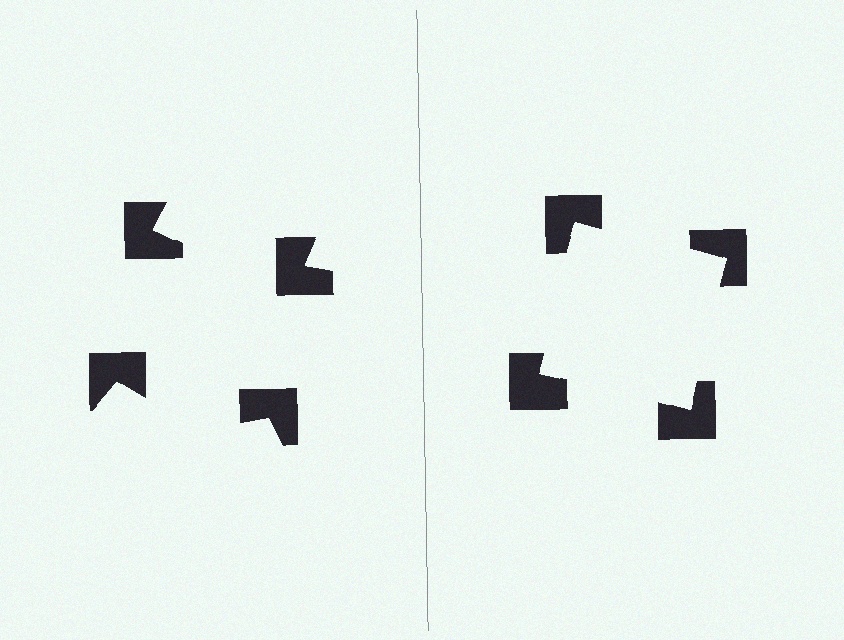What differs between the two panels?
The notched squares are positioned identically on both sides; only the wedge orientations differ. On the right they align to a square; on the left they are misaligned.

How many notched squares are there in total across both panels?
8 — 4 on each side.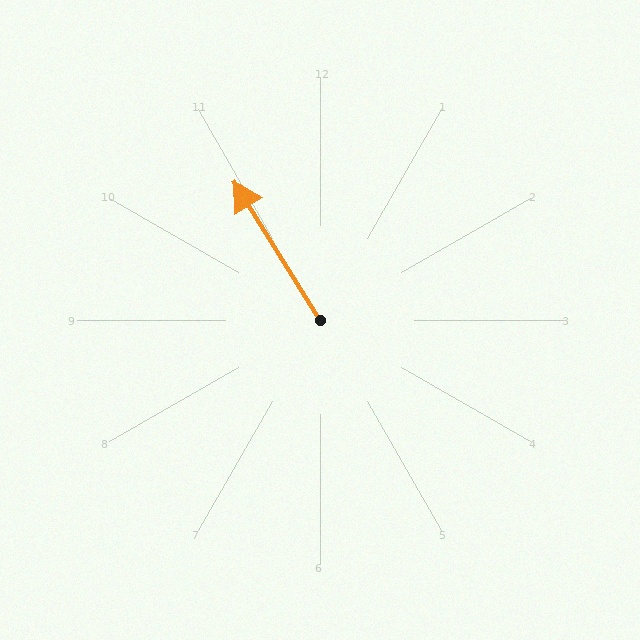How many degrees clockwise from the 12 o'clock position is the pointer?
Approximately 328 degrees.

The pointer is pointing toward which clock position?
Roughly 11 o'clock.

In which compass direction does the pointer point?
Northwest.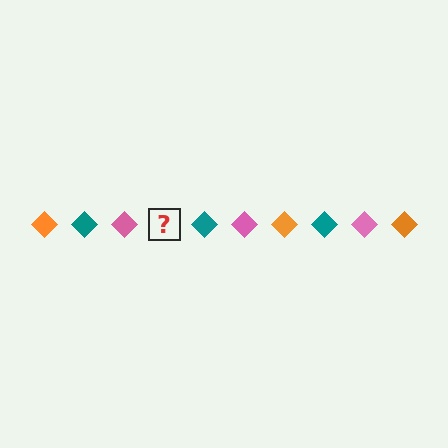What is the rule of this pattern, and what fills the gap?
The rule is that the pattern cycles through orange, teal, pink diamonds. The gap should be filled with an orange diamond.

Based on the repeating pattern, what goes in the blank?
The blank should be an orange diamond.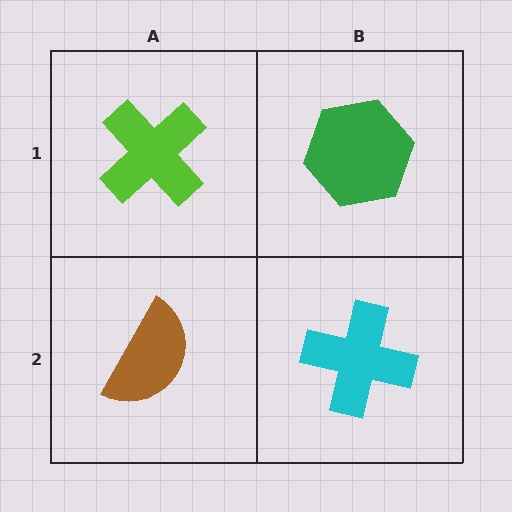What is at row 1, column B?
A green hexagon.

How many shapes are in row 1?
2 shapes.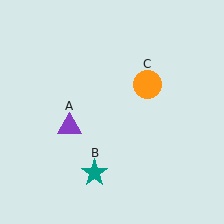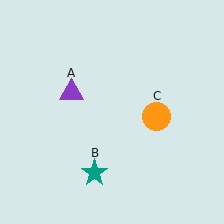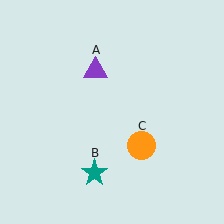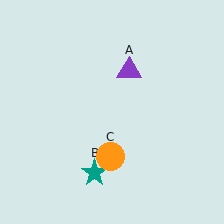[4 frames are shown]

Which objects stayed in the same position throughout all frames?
Teal star (object B) remained stationary.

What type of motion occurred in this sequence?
The purple triangle (object A), orange circle (object C) rotated clockwise around the center of the scene.